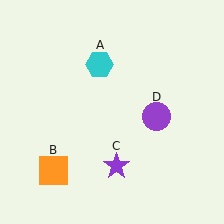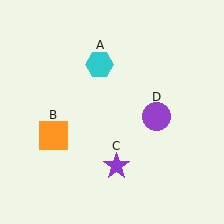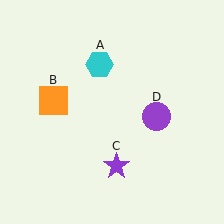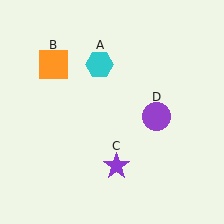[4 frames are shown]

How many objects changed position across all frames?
1 object changed position: orange square (object B).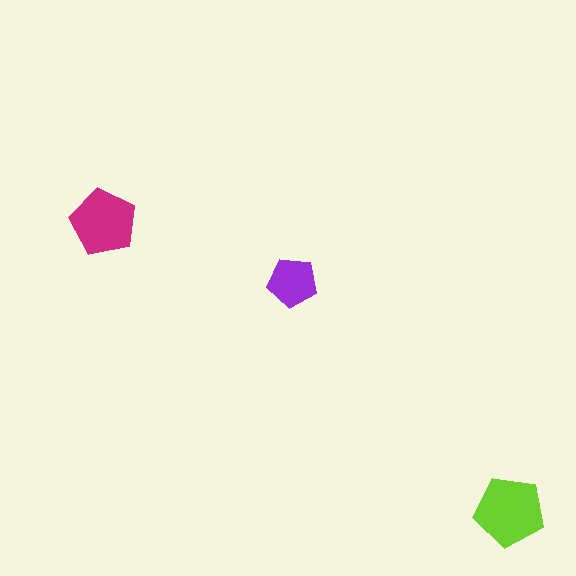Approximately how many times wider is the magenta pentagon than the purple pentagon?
About 1.5 times wider.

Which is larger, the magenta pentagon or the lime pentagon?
The lime one.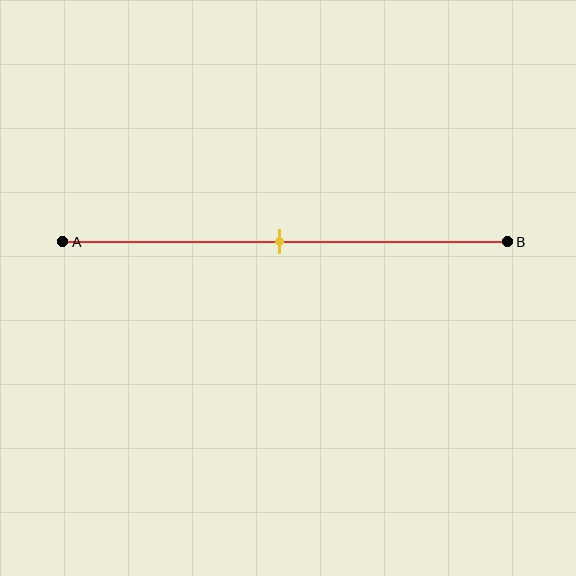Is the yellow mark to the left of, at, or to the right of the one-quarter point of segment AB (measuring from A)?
The yellow mark is to the right of the one-quarter point of segment AB.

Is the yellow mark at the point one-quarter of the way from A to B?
No, the mark is at about 50% from A, not at the 25% one-quarter point.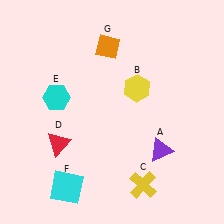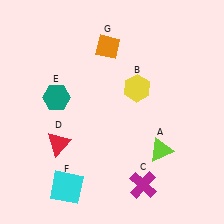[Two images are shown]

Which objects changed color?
A changed from purple to lime. C changed from yellow to magenta. E changed from cyan to teal.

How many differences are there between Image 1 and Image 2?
There are 3 differences between the two images.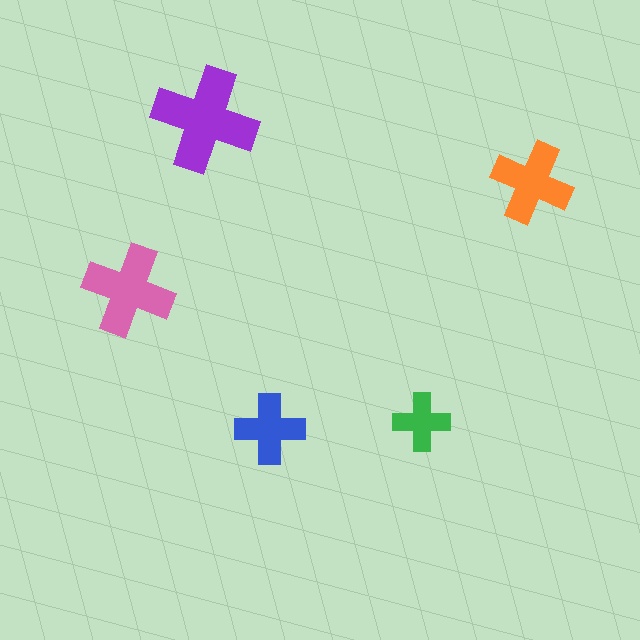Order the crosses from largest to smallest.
the purple one, the pink one, the orange one, the blue one, the green one.